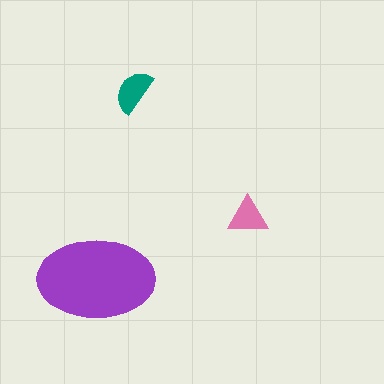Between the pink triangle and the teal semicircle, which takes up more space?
The teal semicircle.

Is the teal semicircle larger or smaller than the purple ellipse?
Smaller.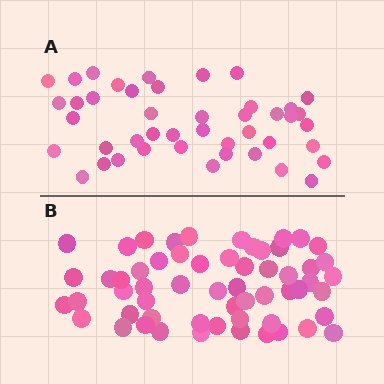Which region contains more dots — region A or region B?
Region B (the bottom region) has more dots.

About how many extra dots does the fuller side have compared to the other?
Region B has approximately 15 more dots than region A.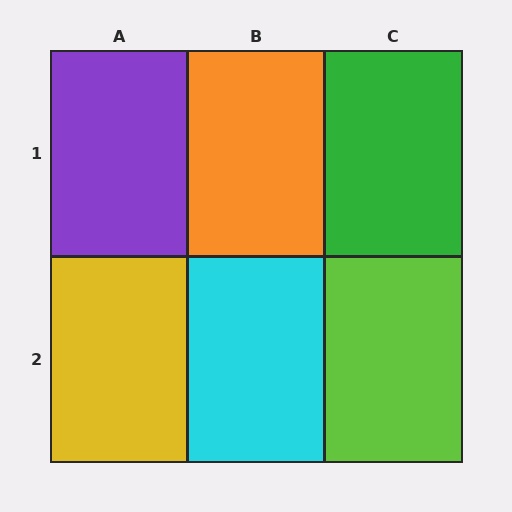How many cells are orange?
1 cell is orange.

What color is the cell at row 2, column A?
Yellow.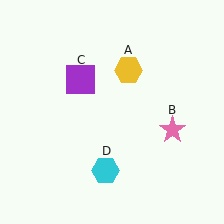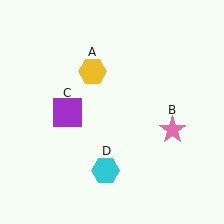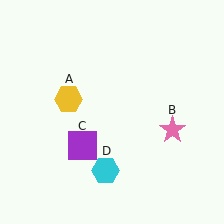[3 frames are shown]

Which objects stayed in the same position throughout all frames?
Pink star (object B) and cyan hexagon (object D) remained stationary.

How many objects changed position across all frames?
2 objects changed position: yellow hexagon (object A), purple square (object C).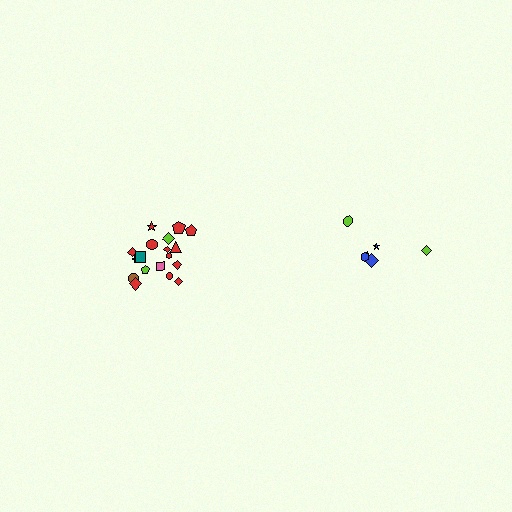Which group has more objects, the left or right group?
The left group.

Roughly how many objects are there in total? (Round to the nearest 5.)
Roughly 25 objects in total.